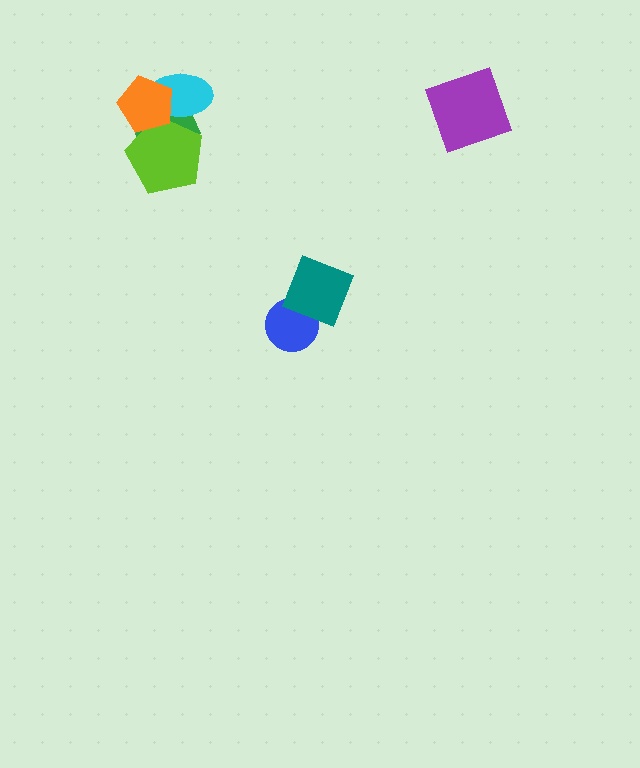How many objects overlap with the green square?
3 objects overlap with the green square.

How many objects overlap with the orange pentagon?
3 objects overlap with the orange pentagon.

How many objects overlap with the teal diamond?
1 object overlaps with the teal diamond.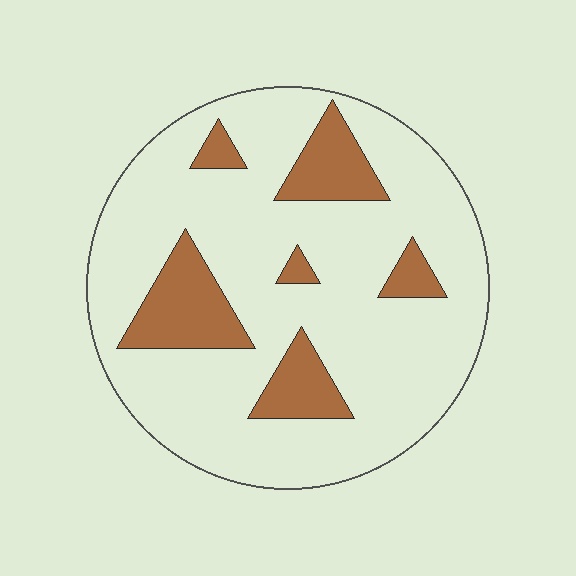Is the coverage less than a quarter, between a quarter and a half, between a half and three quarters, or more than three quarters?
Less than a quarter.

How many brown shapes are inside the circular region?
6.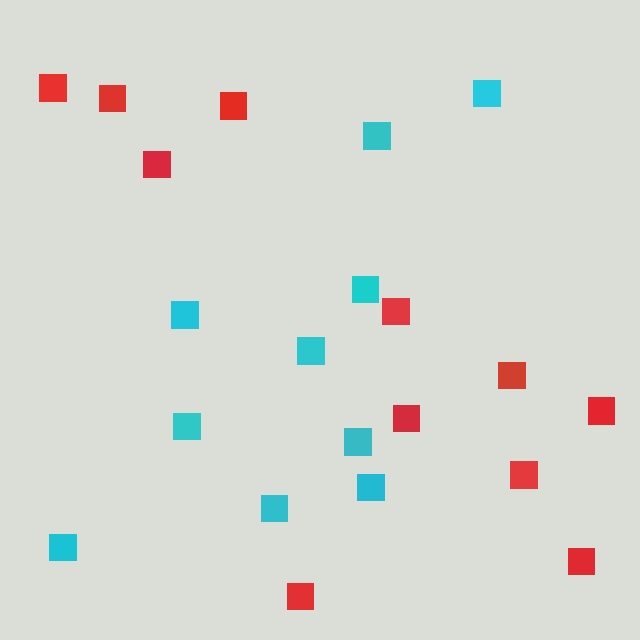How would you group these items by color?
There are 2 groups: one group of cyan squares (10) and one group of red squares (11).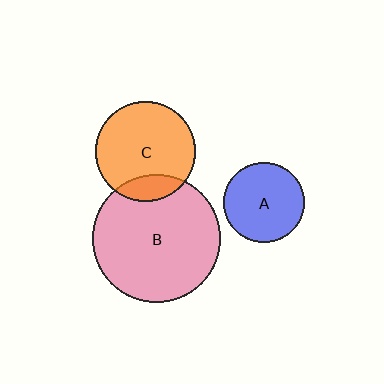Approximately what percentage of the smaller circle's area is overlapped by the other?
Approximately 15%.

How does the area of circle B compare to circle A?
Approximately 2.5 times.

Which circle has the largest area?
Circle B (pink).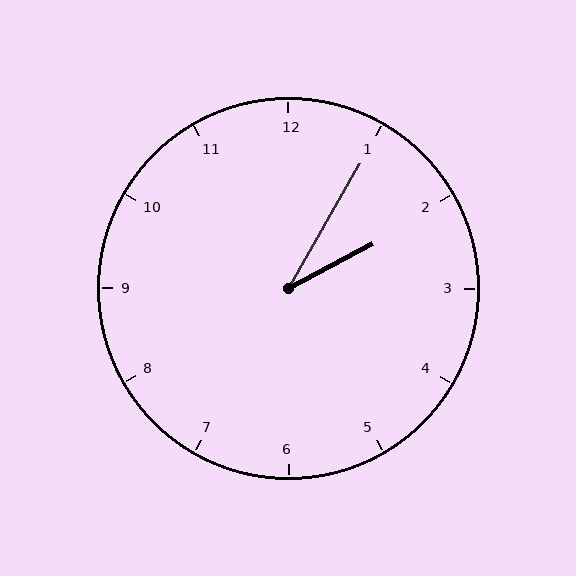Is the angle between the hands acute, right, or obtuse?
It is acute.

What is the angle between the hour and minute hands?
Approximately 32 degrees.